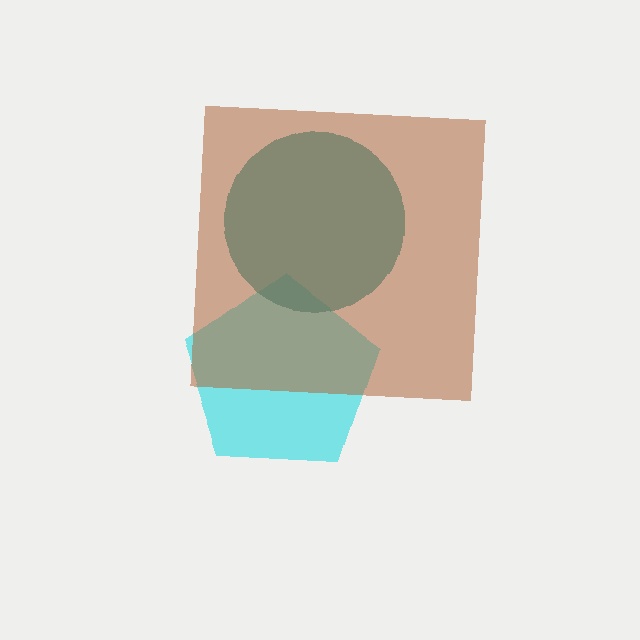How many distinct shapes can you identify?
There are 3 distinct shapes: a cyan pentagon, a teal circle, a brown square.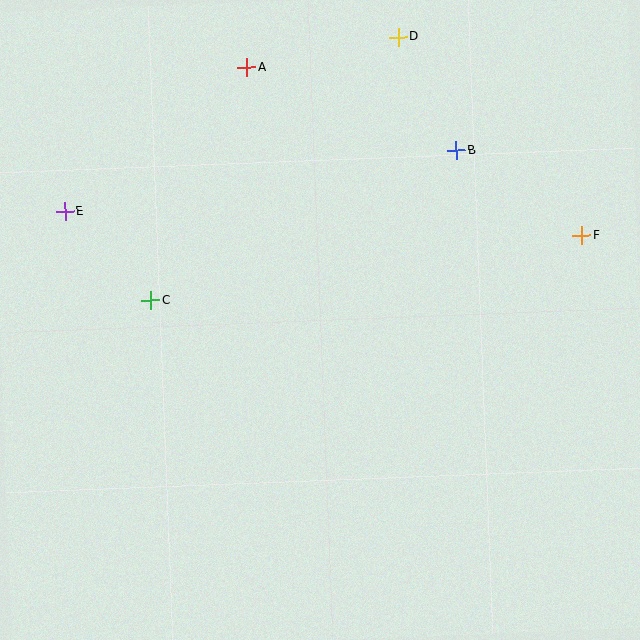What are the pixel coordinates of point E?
Point E is at (65, 211).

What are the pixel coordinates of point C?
Point C is at (151, 300).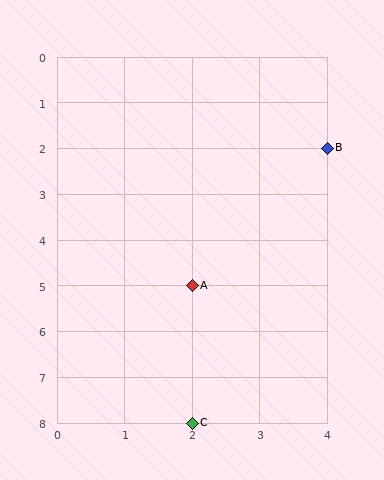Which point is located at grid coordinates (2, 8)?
Point C is at (2, 8).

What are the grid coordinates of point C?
Point C is at grid coordinates (2, 8).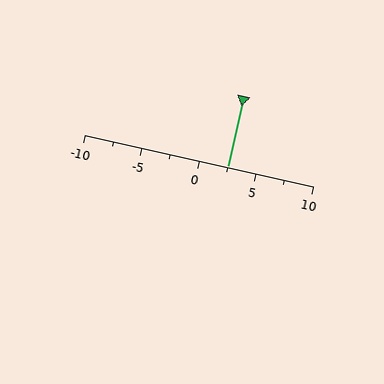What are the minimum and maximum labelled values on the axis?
The axis runs from -10 to 10.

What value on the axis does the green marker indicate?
The marker indicates approximately 2.5.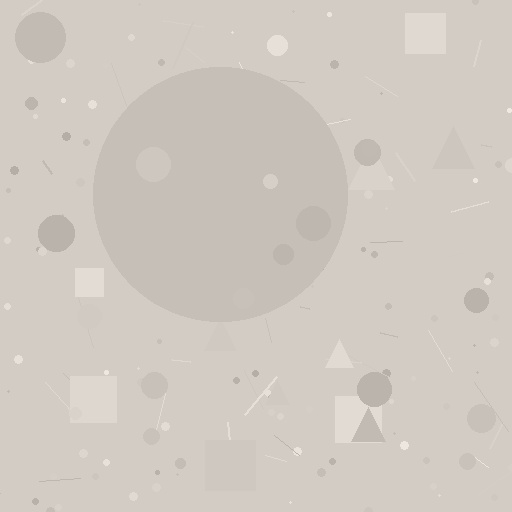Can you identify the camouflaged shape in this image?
The camouflaged shape is a circle.